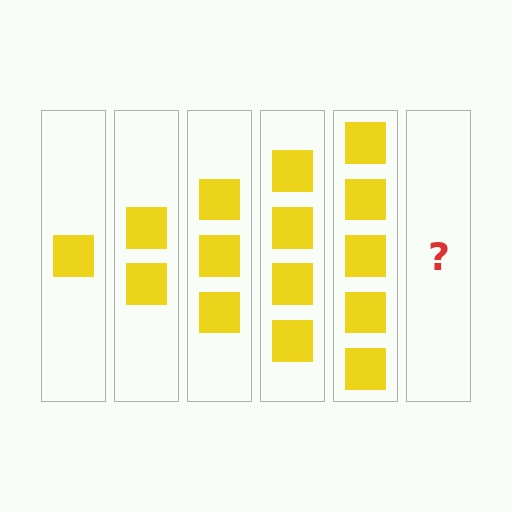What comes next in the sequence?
The next element should be 6 squares.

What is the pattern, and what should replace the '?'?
The pattern is that each step adds one more square. The '?' should be 6 squares.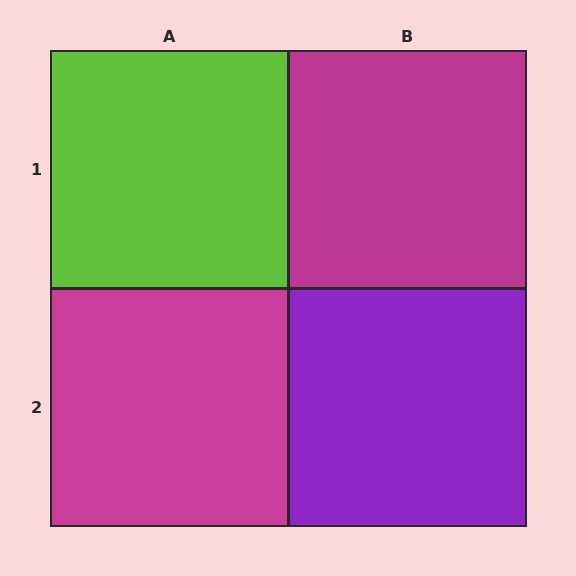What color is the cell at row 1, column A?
Lime.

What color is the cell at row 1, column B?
Magenta.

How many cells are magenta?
2 cells are magenta.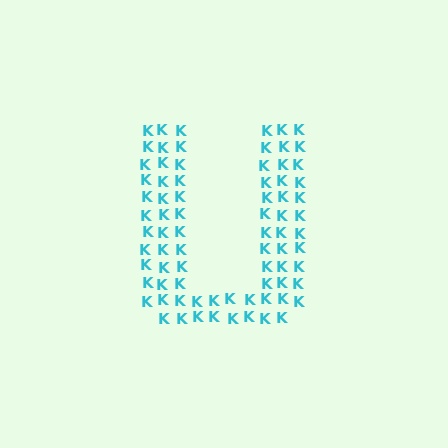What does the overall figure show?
The overall figure shows the letter U.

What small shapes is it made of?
It is made of small letter K's.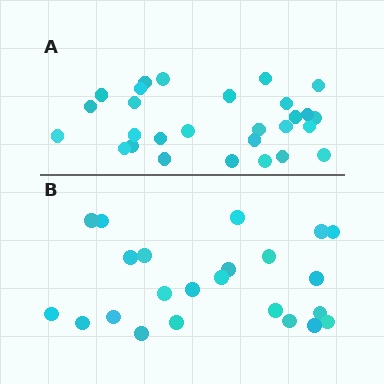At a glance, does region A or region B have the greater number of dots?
Region A (the top region) has more dots.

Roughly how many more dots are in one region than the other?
Region A has about 5 more dots than region B.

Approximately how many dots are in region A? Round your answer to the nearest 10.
About 30 dots. (The exact count is 28, which rounds to 30.)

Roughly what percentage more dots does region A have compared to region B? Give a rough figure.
About 20% more.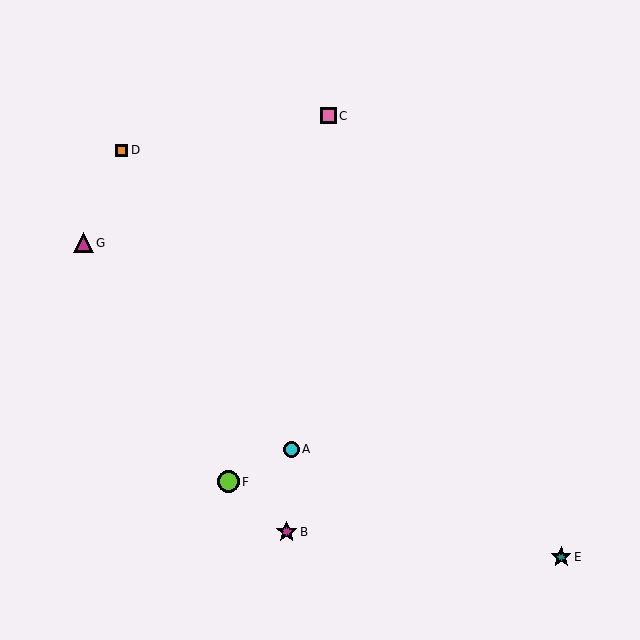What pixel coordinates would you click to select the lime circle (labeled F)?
Click at (229, 482) to select the lime circle F.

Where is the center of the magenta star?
The center of the magenta star is at (287, 532).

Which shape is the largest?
The lime circle (labeled F) is the largest.